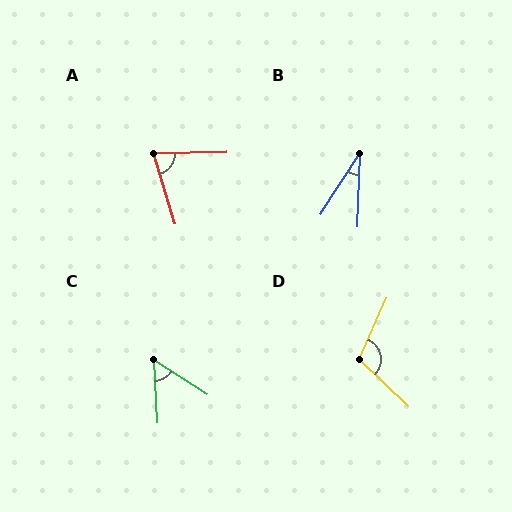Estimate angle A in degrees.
Approximately 75 degrees.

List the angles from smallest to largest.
B (31°), C (54°), A (75°), D (109°).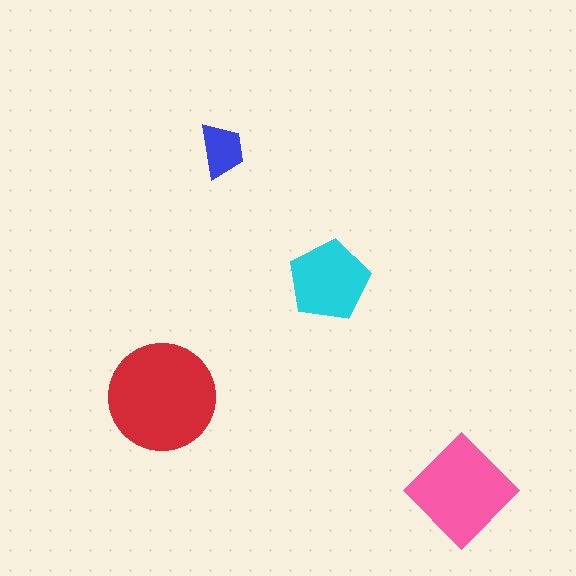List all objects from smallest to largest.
The blue trapezoid, the cyan pentagon, the pink diamond, the red circle.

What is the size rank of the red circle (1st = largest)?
1st.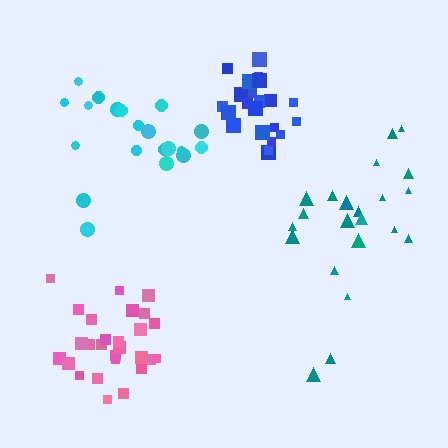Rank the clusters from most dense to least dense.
blue, pink, cyan, teal.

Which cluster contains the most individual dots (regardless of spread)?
Pink (27).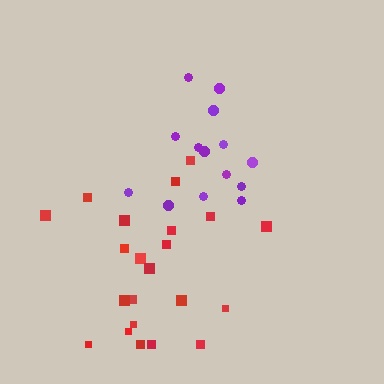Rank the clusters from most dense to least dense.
red, purple.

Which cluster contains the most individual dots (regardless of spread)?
Red (22).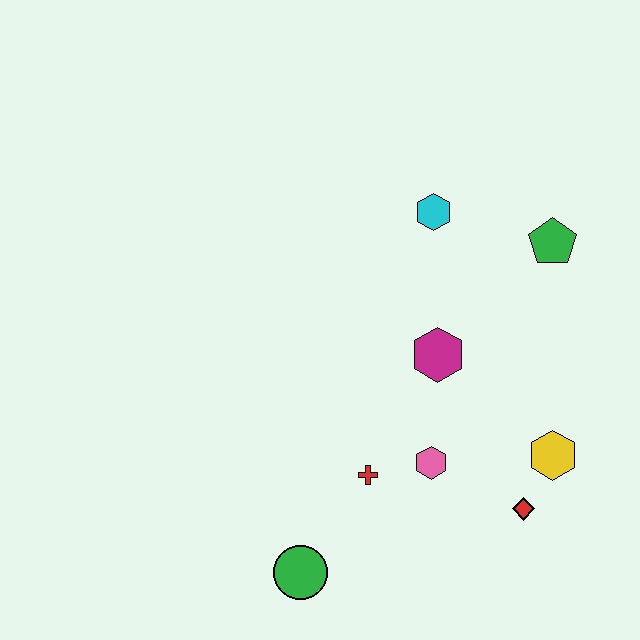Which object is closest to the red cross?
The pink hexagon is closest to the red cross.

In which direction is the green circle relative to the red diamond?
The green circle is to the left of the red diamond.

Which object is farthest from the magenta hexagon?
The green circle is farthest from the magenta hexagon.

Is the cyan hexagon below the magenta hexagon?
No